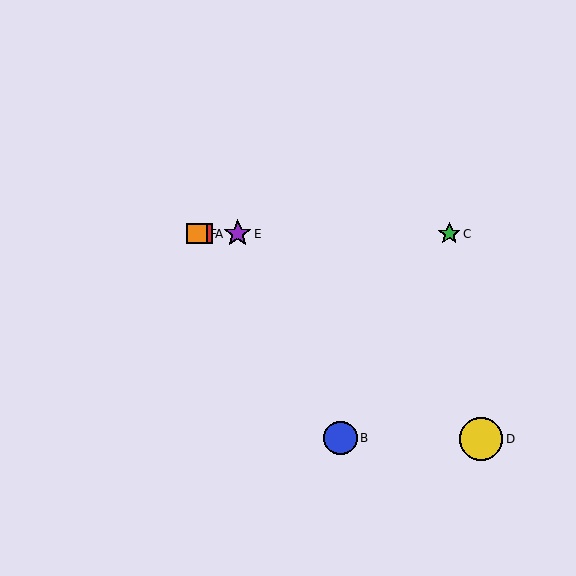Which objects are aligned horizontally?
Objects A, C, E, F are aligned horizontally.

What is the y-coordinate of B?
Object B is at y≈438.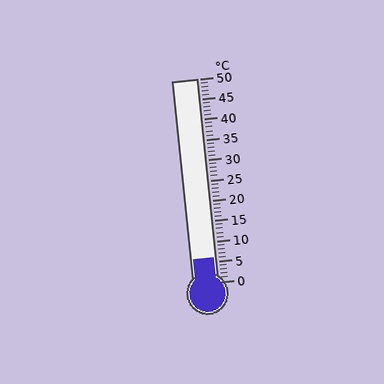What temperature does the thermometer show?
The thermometer shows approximately 6°C.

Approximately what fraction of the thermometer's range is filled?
The thermometer is filled to approximately 10% of its range.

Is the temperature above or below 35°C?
The temperature is below 35°C.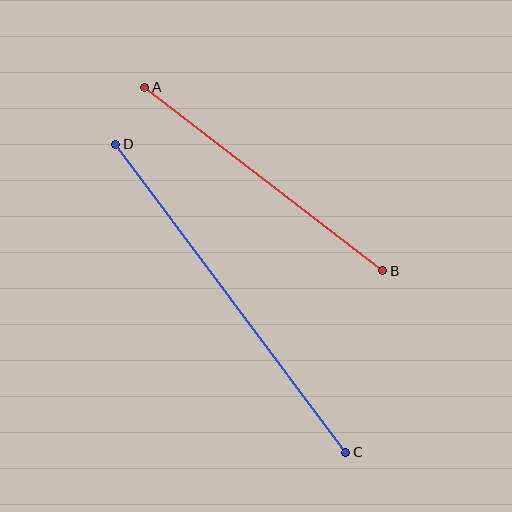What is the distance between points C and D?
The distance is approximately 384 pixels.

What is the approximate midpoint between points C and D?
The midpoint is at approximately (231, 298) pixels.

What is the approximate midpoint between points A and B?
The midpoint is at approximately (264, 179) pixels.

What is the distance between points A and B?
The distance is approximately 301 pixels.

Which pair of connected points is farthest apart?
Points C and D are farthest apart.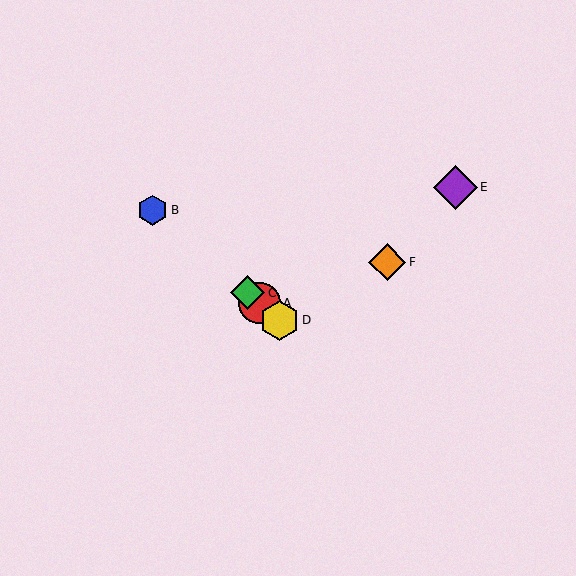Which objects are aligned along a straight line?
Objects A, B, C, D are aligned along a straight line.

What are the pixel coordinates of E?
Object E is at (456, 187).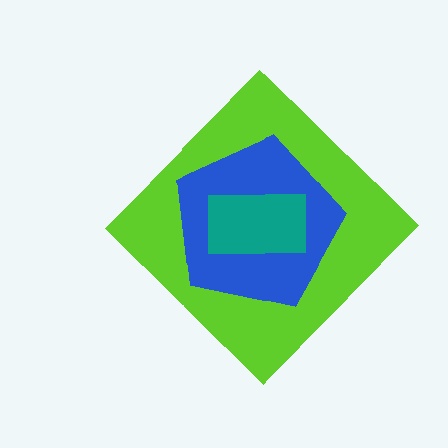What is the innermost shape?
The teal rectangle.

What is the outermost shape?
The lime diamond.